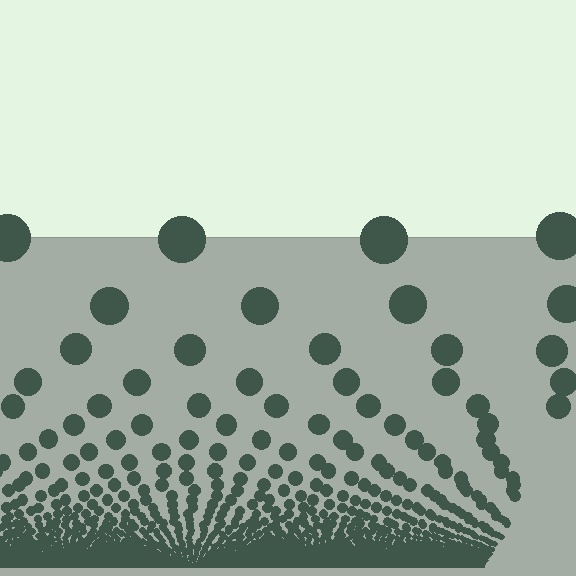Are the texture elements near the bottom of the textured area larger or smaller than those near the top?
Smaller. The gradient is inverted — elements near the bottom are smaller and denser.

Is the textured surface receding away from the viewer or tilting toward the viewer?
The surface appears to tilt toward the viewer. Texture elements get larger and sparser toward the top.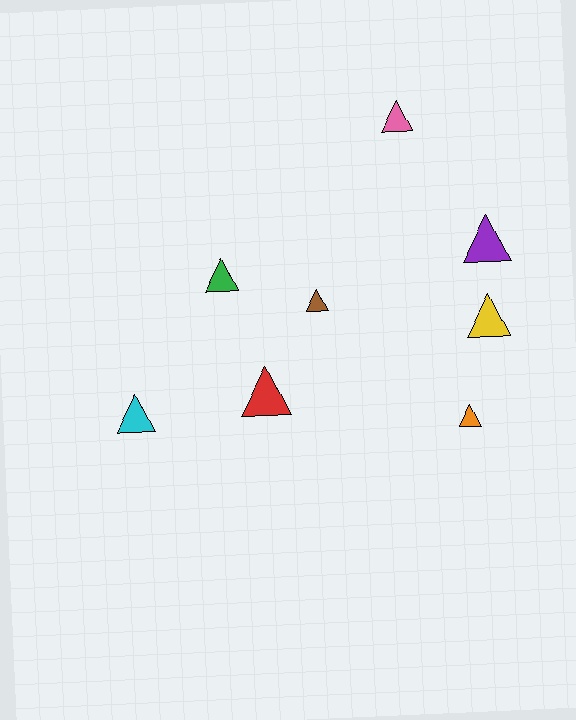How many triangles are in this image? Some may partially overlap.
There are 8 triangles.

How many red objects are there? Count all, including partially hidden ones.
There is 1 red object.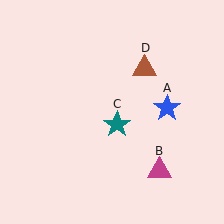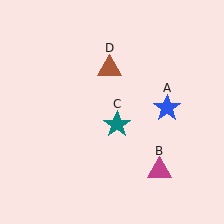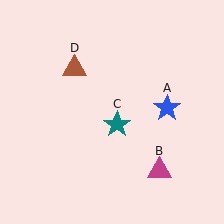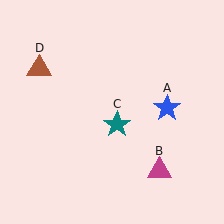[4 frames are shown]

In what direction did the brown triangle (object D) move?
The brown triangle (object D) moved left.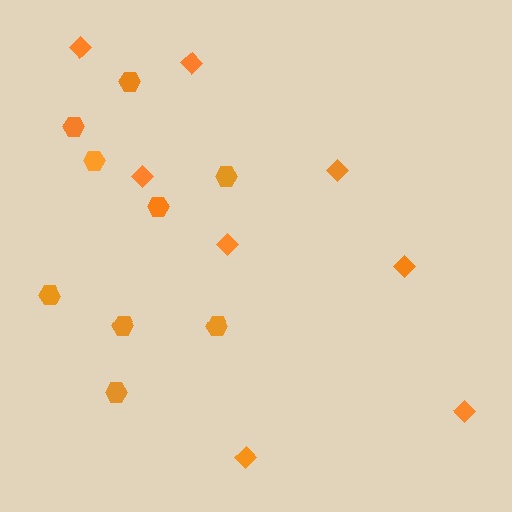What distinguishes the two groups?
There are 2 groups: one group of hexagons (9) and one group of diamonds (8).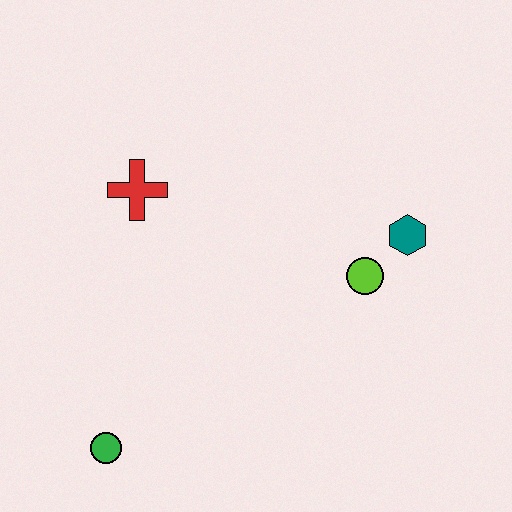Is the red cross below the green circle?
No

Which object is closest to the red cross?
The lime circle is closest to the red cross.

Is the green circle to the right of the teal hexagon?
No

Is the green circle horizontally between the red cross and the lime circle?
No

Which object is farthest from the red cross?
The teal hexagon is farthest from the red cross.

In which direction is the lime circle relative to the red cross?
The lime circle is to the right of the red cross.